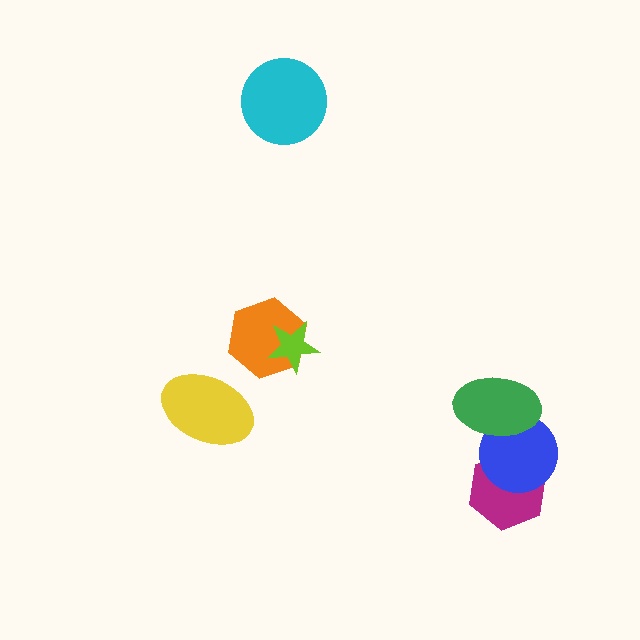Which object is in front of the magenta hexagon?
The blue circle is in front of the magenta hexagon.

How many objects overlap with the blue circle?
2 objects overlap with the blue circle.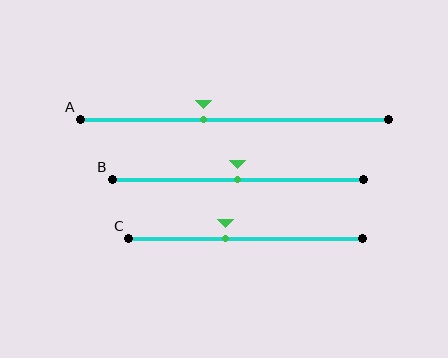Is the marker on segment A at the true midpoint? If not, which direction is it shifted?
No, the marker on segment A is shifted to the left by about 10% of the segment length.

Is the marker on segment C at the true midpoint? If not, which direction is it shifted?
No, the marker on segment C is shifted to the left by about 9% of the segment length.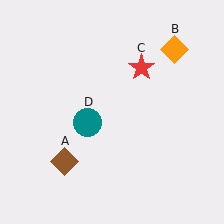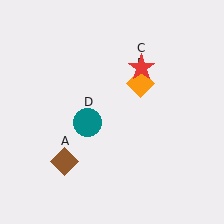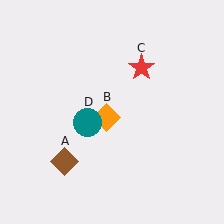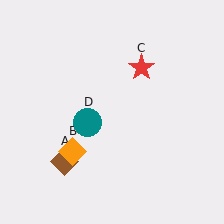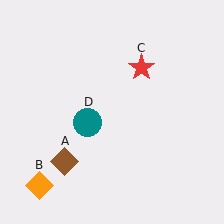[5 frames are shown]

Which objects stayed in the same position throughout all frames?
Brown diamond (object A) and red star (object C) and teal circle (object D) remained stationary.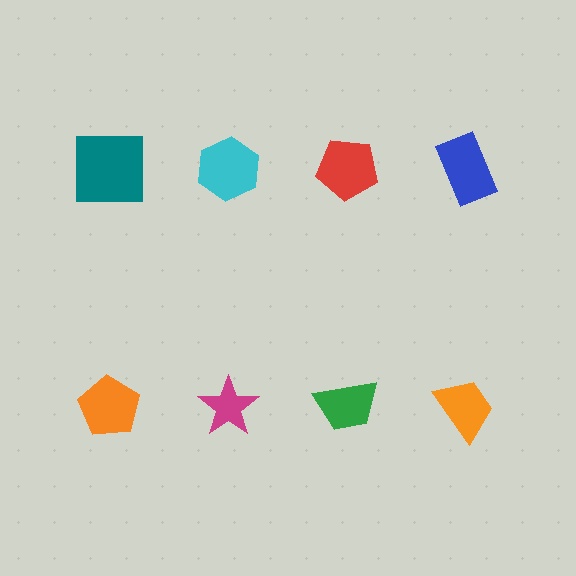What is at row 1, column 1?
A teal square.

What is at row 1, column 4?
A blue rectangle.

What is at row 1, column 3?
A red pentagon.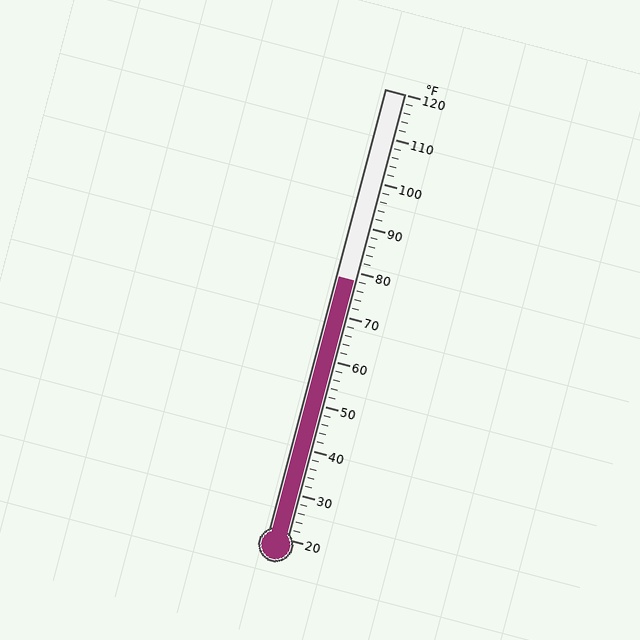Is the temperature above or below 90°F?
The temperature is below 90°F.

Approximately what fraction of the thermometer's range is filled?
The thermometer is filled to approximately 60% of its range.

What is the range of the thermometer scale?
The thermometer scale ranges from 20°F to 120°F.